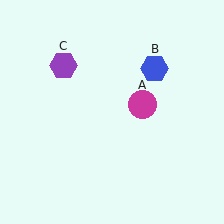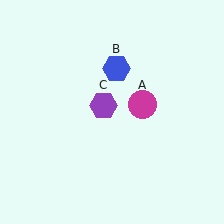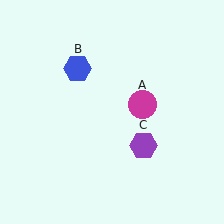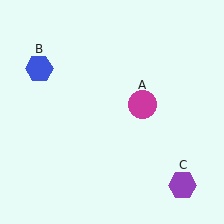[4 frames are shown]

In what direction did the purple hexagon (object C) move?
The purple hexagon (object C) moved down and to the right.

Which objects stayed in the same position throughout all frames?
Magenta circle (object A) remained stationary.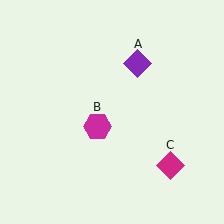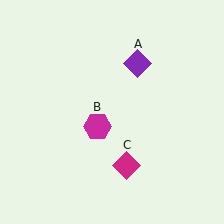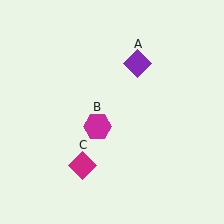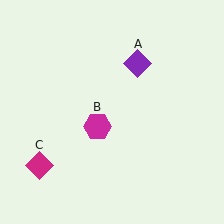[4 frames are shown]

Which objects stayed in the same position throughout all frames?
Purple diamond (object A) and magenta hexagon (object B) remained stationary.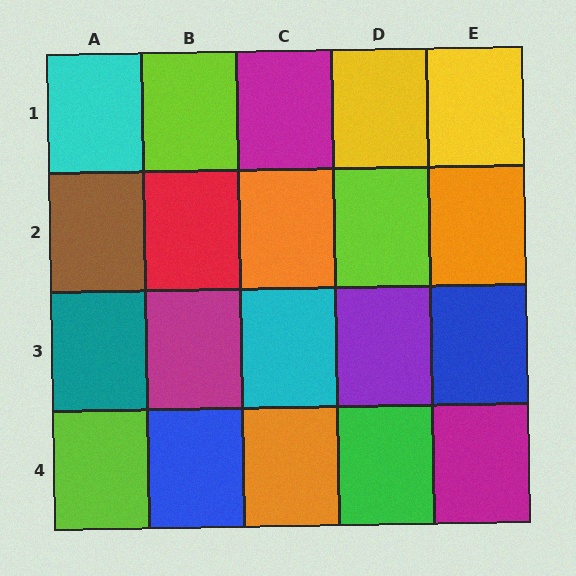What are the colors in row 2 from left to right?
Brown, red, orange, lime, orange.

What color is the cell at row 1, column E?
Yellow.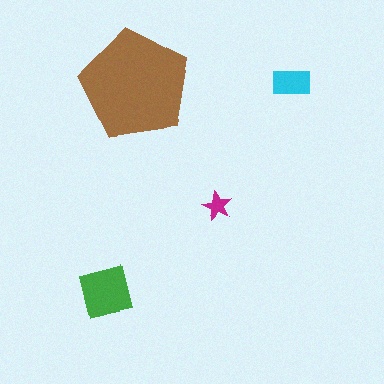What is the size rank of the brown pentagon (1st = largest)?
1st.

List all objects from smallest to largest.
The magenta star, the cyan rectangle, the green square, the brown pentagon.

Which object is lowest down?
The green square is bottommost.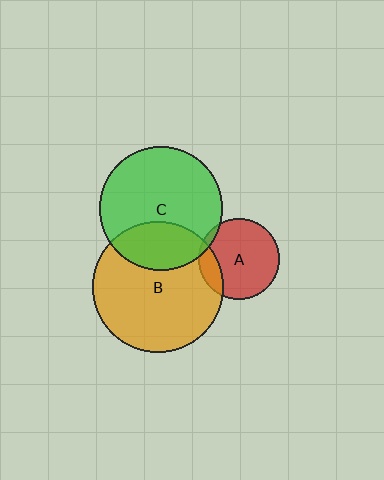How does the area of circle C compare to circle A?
Approximately 2.3 times.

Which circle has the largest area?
Circle B (orange).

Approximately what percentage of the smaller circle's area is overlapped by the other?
Approximately 5%.